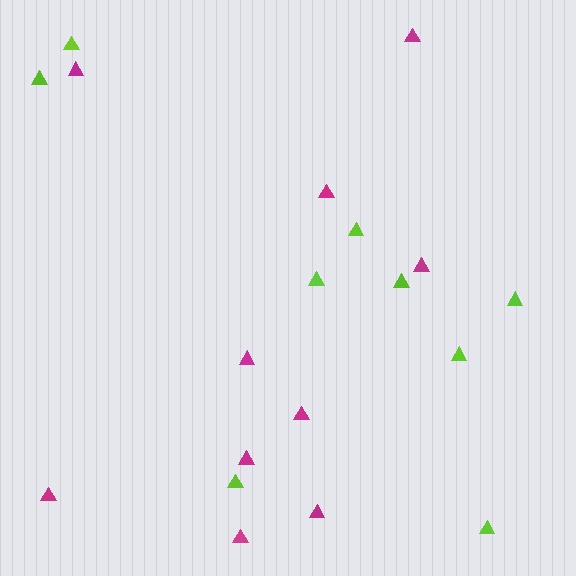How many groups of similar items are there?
There are 2 groups: one group of magenta triangles (10) and one group of lime triangles (9).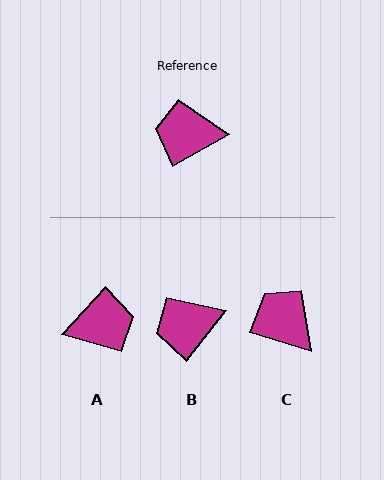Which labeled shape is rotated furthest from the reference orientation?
A, about 161 degrees away.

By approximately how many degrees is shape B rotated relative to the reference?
Approximately 23 degrees counter-clockwise.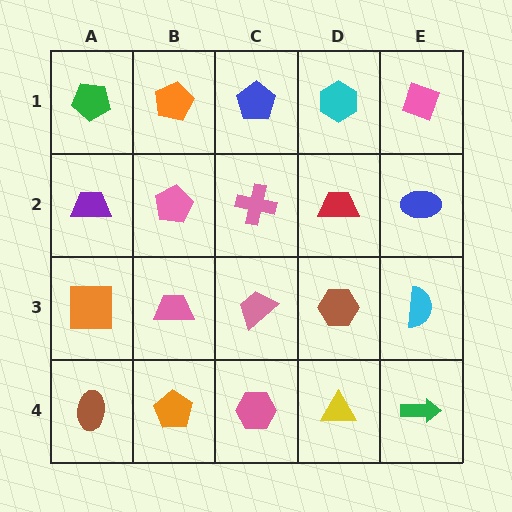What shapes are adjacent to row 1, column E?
A blue ellipse (row 2, column E), a cyan hexagon (row 1, column D).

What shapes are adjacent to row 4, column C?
A pink trapezoid (row 3, column C), an orange pentagon (row 4, column B), a yellow triangle (row 4, column D).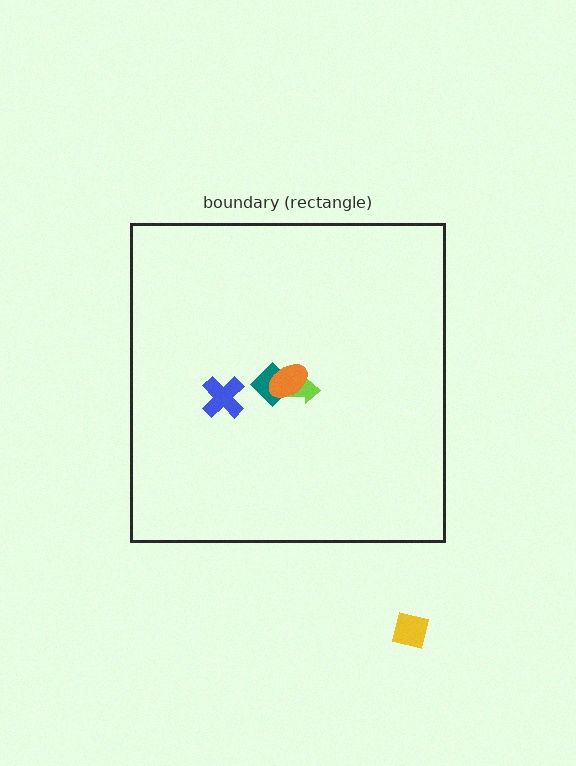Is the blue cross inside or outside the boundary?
Inside.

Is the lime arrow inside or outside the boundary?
Inside.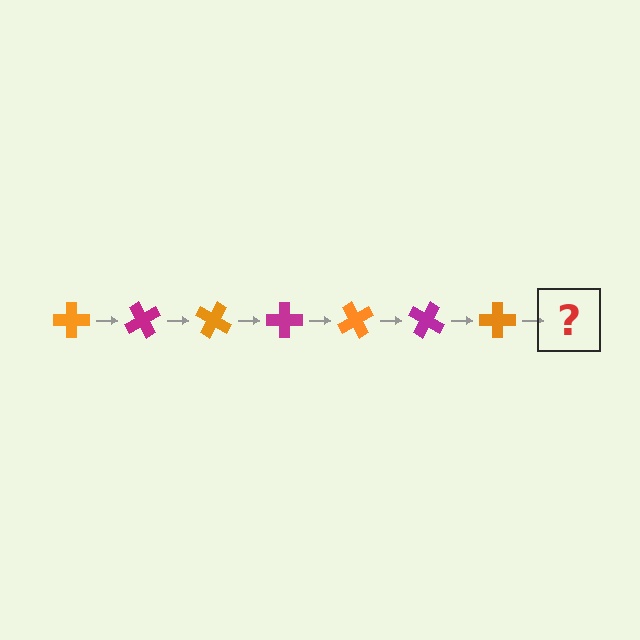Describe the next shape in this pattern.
It should be a magenta cross, rotated 420 degrees from the start.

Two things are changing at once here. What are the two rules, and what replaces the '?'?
The two rules are that it rotates 60 degrees each step and the color cycles through orange and magenta. The '?' should be a magenta cross, rotated 420 degrees from the start.